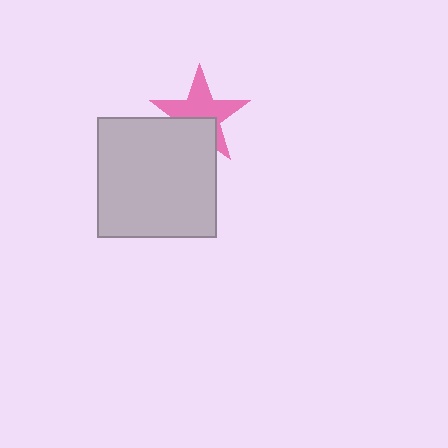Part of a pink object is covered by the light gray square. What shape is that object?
It is a star.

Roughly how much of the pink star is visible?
About half of it is visible (roughly 64%).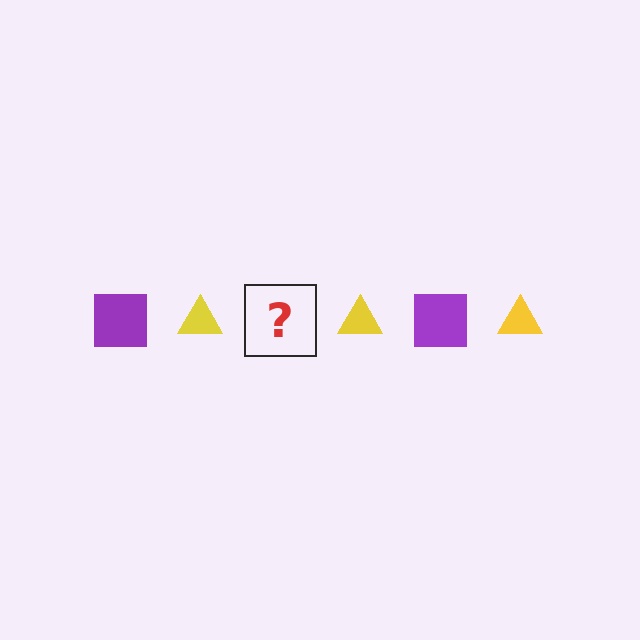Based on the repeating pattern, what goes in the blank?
The blank should be a purple square.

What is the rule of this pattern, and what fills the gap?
The rule is that the pattern alternates between purple square and yellow triangle. The gap should be filled with a purple square.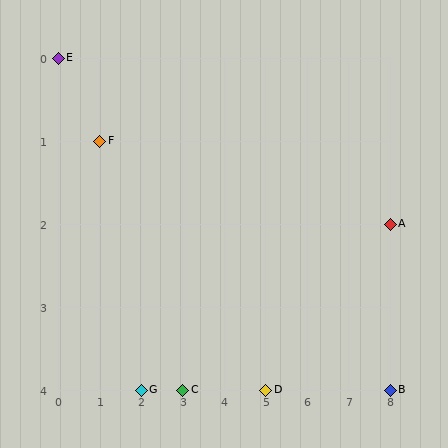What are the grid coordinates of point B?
Point B is at grid coordinates (8, 4).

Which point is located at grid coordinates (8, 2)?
Point A is at (8, 2).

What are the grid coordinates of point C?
Point C is at grid coordinates (3, 4).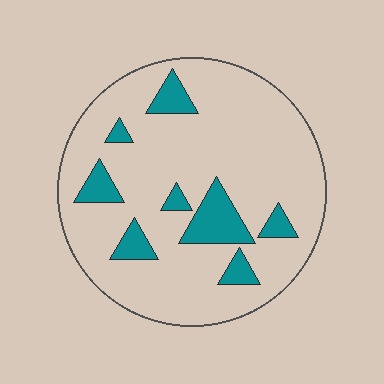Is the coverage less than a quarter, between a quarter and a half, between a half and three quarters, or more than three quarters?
Less than a quarter.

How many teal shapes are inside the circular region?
8.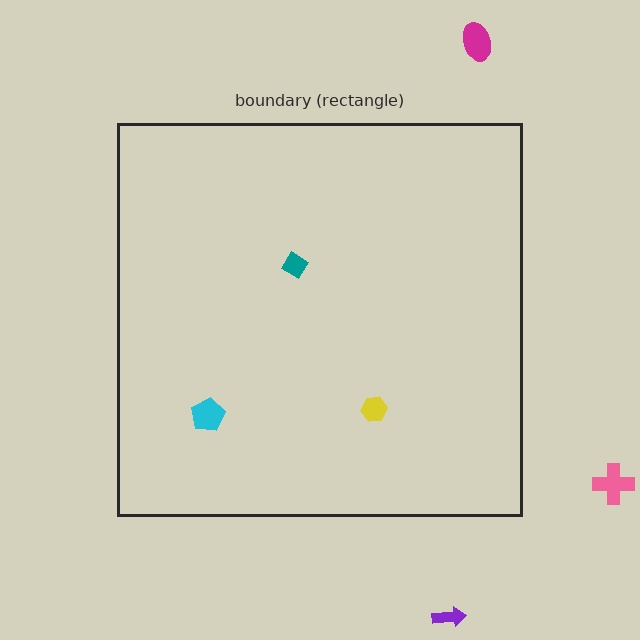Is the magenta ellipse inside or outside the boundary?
Outside.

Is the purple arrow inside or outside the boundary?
Outside.